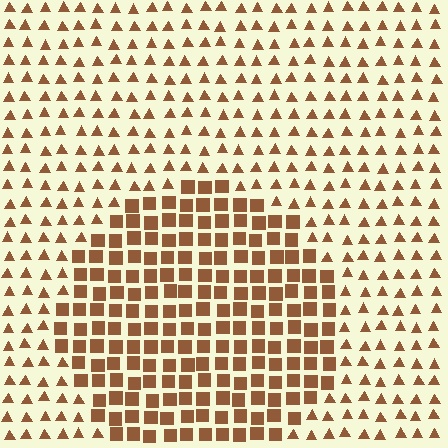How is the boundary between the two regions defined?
The boundary is defined by a change in element shape: squares inside vs. triangles outside. All elements share the same color and spacing.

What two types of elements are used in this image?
The image uses squares inside the circle region and triangles outside it.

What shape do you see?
I see a circle.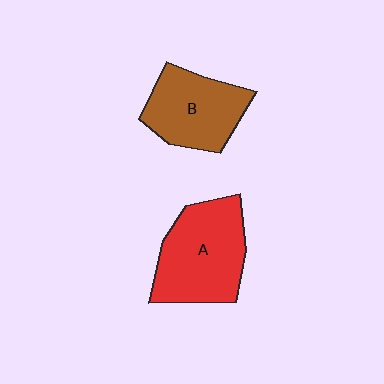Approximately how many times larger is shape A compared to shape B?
Approximately 1.2 times.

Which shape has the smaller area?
Shape B (brown).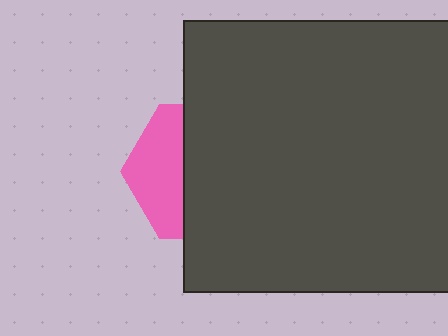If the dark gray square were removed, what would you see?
You would see the complete pink hexagon.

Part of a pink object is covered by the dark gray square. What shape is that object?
It is a hexagon.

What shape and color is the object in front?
The object in front is a dark gray square.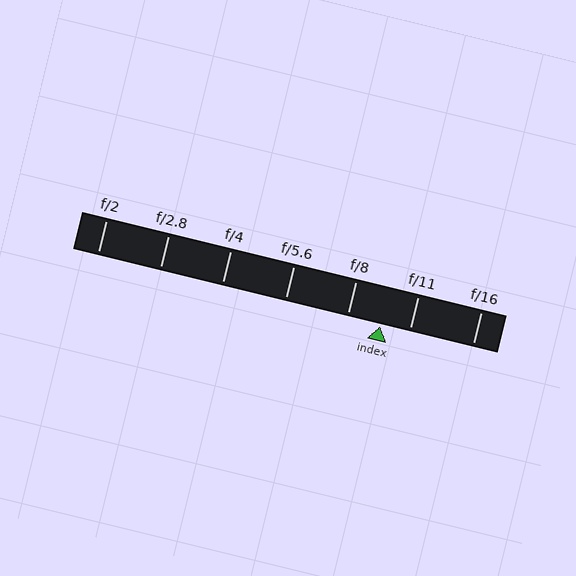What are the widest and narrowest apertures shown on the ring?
The widest aperture shown is f/2 and the narrowest is f/16.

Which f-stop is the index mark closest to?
The index mark is closest to f/11.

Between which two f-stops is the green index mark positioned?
The index mark is between f/8 and f/11.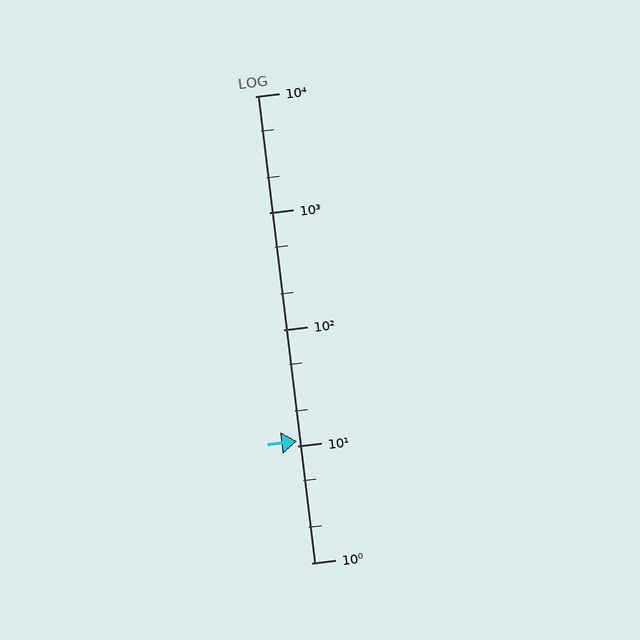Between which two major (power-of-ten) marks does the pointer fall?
The pointer is between 10 and 100.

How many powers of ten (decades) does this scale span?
The scale spans 4 decades, from 1 to 10000.